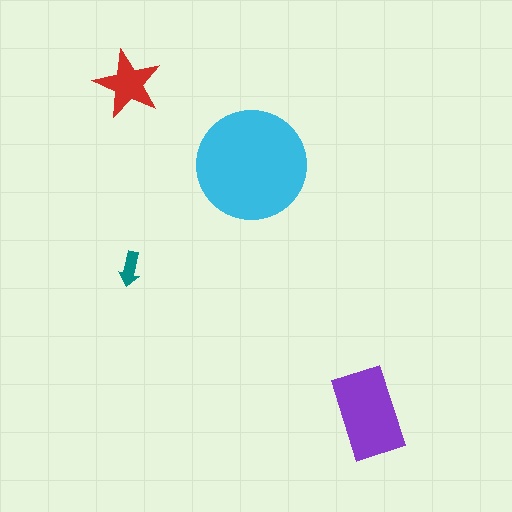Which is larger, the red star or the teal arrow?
The red star.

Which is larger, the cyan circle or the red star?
The cyan circle.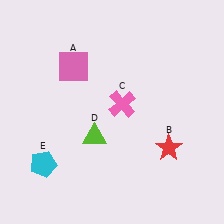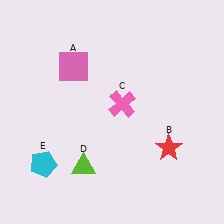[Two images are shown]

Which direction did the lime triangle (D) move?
The lime triangle (D) moved down.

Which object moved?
The lime triangle (D) moved down.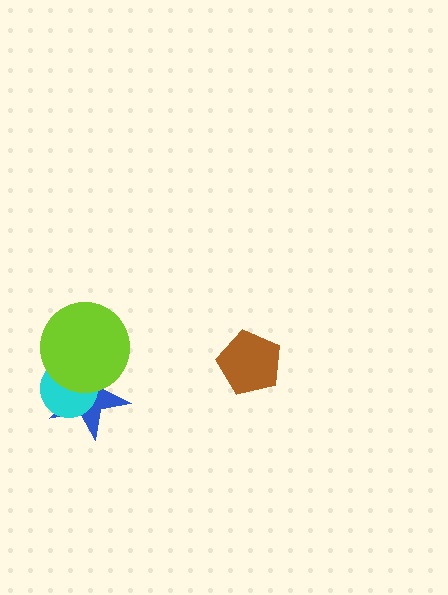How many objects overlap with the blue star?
2 objects overlap with the blue star.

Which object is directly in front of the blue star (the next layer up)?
The cyan circle is directly in front of the blue star.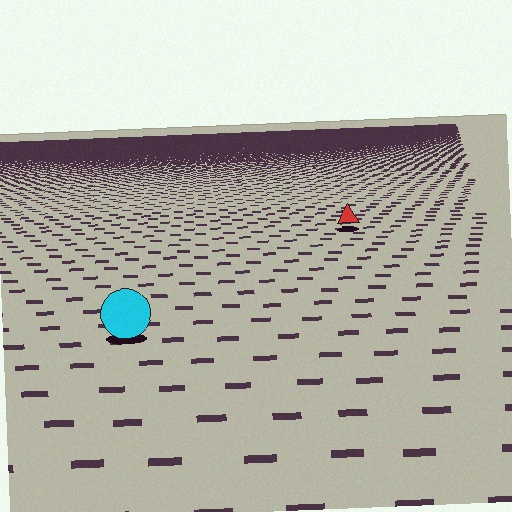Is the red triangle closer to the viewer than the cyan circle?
No. The cyan circle is closer — you can tell from the texture gradient: the ground texture is coarser near it.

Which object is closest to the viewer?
The cyan circle is closest. The texture marks near it are larger and more spread out.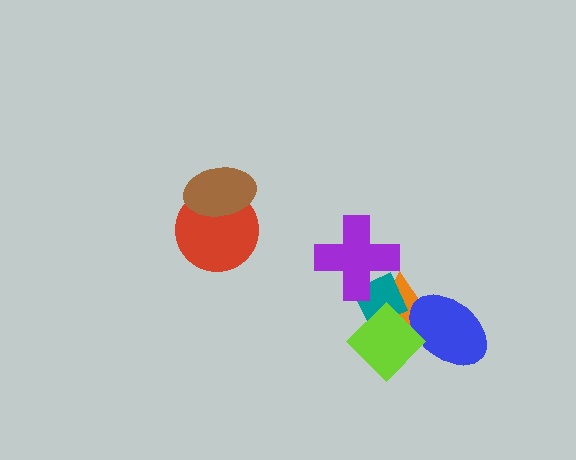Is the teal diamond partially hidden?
Yes, it is partially covered by another shape.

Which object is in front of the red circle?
The brown ellipse is in front of the red circle.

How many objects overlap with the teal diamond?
3 objects overlap with the teal diamond.